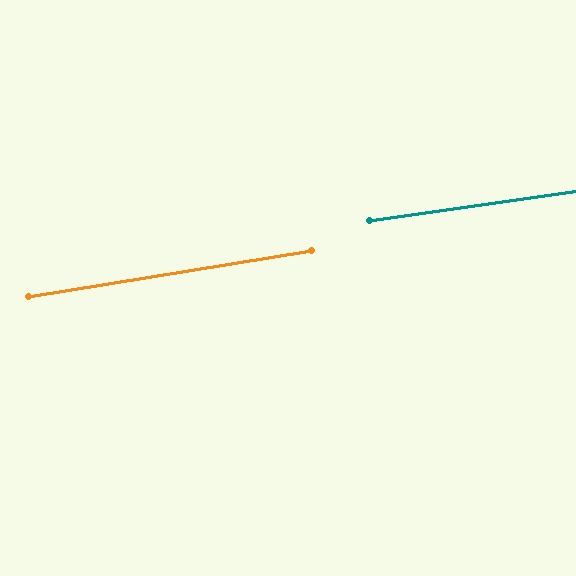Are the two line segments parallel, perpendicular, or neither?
Parallel — their directions differ by only 1.0°.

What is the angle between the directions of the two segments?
Approximately 1 degree.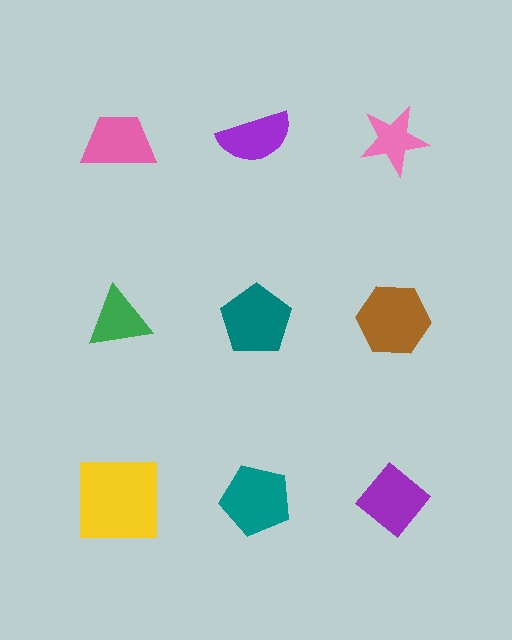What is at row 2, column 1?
A green triangle.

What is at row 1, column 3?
A pink star.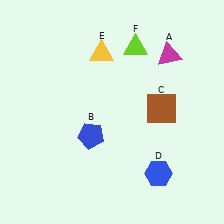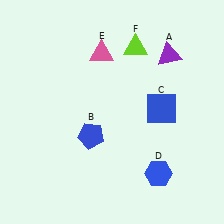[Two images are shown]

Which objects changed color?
A changed from magenta to purple. C changed from brown to blue. E changed from yellow to pink.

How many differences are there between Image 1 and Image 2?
There are 3 differences between the two images.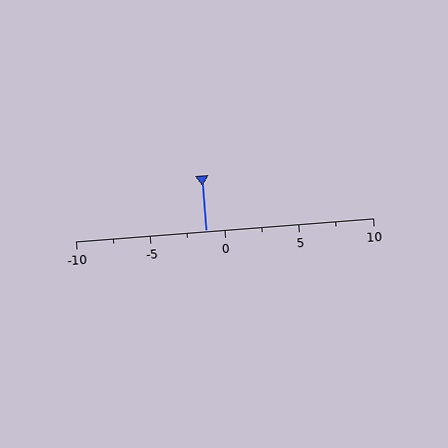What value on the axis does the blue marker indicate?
The marker indicates approximately -1.2.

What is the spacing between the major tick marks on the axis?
The major ticks are spaced 5 apart.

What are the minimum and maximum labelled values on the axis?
The axis runs from -10 to 10.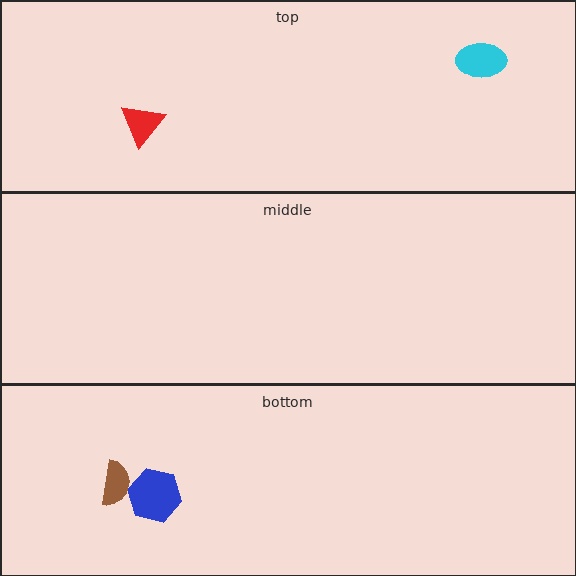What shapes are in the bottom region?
The blue hexagon, the brown semicircle.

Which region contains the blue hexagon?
The bottom region.